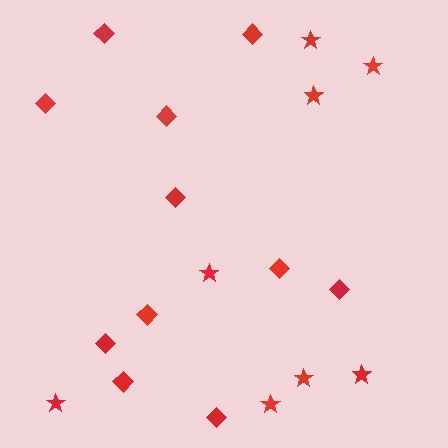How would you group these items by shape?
There are 2 groups: one group of stars (8) and one group of diamonds (11).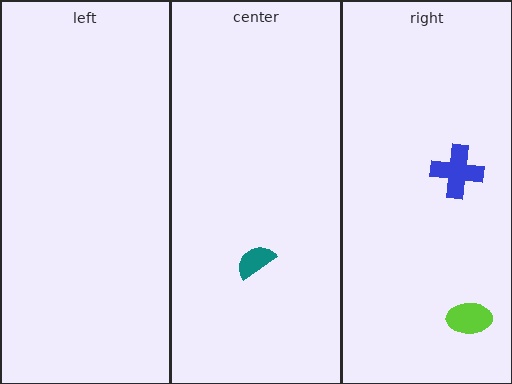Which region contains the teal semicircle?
The center region.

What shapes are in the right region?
The blue cross, the lime ellipse.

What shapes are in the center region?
The teal semicircle.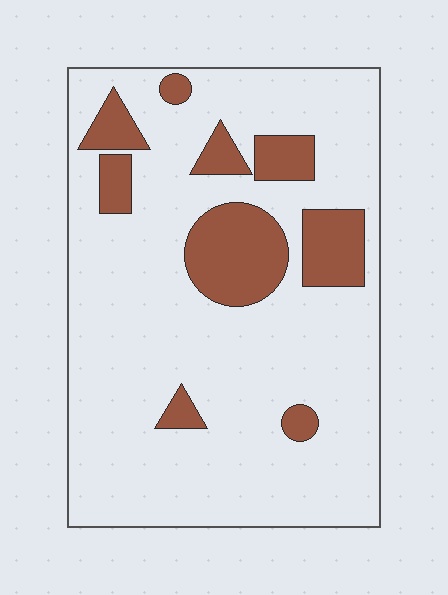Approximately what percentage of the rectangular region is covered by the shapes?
Approximately 20%.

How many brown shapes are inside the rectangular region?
9.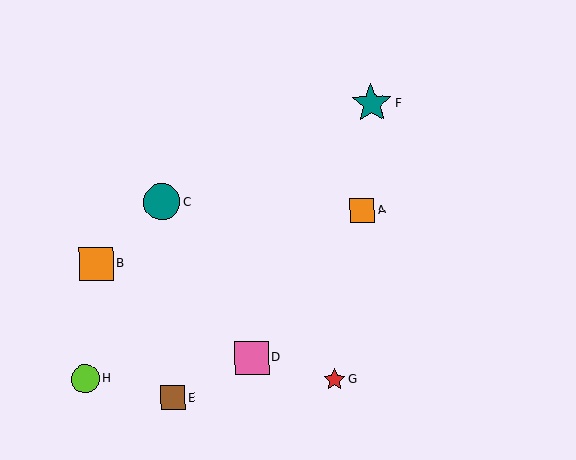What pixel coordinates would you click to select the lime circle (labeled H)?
Click at (85, 379) to select the lime circle H.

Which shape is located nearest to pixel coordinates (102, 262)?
The orange square (labeled B) at (96, 264) is nearest to that location.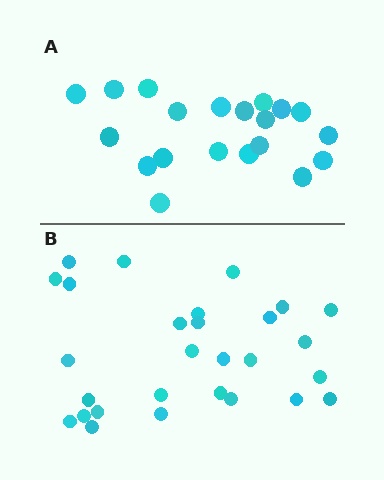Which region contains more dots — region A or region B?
Region B (the bottom region) has more dots.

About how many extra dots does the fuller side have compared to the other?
Region B has roughly 8 or so more dots than region A.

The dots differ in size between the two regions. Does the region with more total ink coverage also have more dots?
No. Region A has more total ink coverage because its dots are larger, but region B actually contains more individual dots. Total area can be misleading — the number of items is what matters here.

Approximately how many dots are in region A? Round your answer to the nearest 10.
About 20 dots.